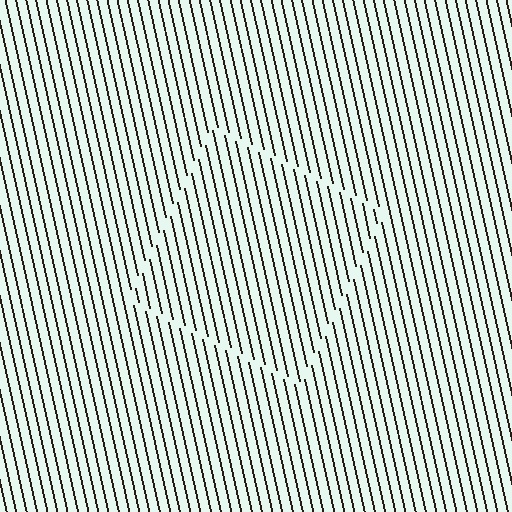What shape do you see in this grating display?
An illusory square. The interior of the shape contains the same grating, shifted by half a period — the contour is defined by the phase discontinuity where line-ends from the inner and outer gratings abut.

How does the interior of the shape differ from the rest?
The interior of the shape contains the same grating, shifted by half a period — the contour is defined by the phase discontinuity where line-ends from the inner and outer gratings abut.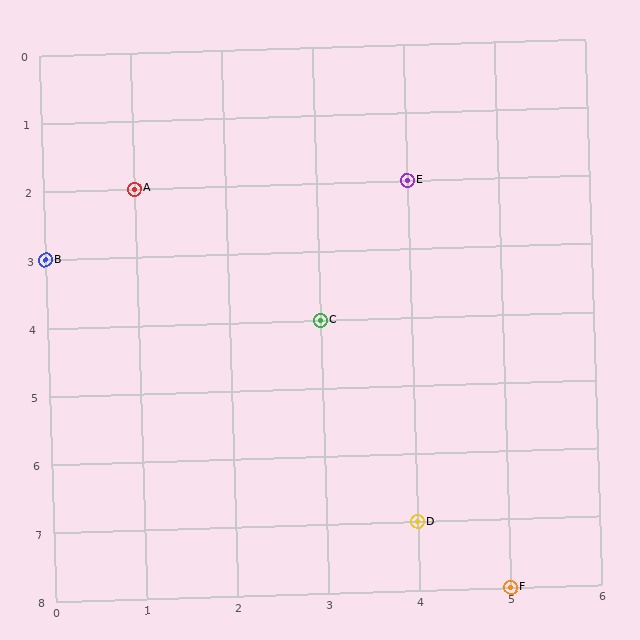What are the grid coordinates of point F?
Point F is at grid coordinates (5, 8).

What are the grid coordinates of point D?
Point D is at grid coordinates (4, 7).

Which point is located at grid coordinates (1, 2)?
Point A is at (1, 2).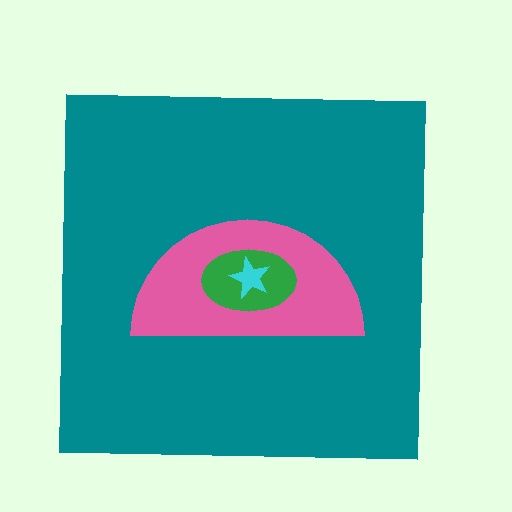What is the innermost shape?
The cyan star.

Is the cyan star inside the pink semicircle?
Yes.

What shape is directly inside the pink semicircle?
The green ellipse.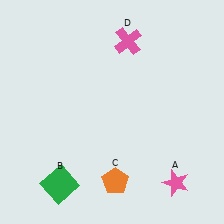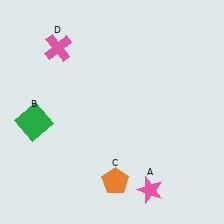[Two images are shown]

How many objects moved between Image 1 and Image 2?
3 objects moved between the two images.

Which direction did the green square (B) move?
The green square (B) moved up.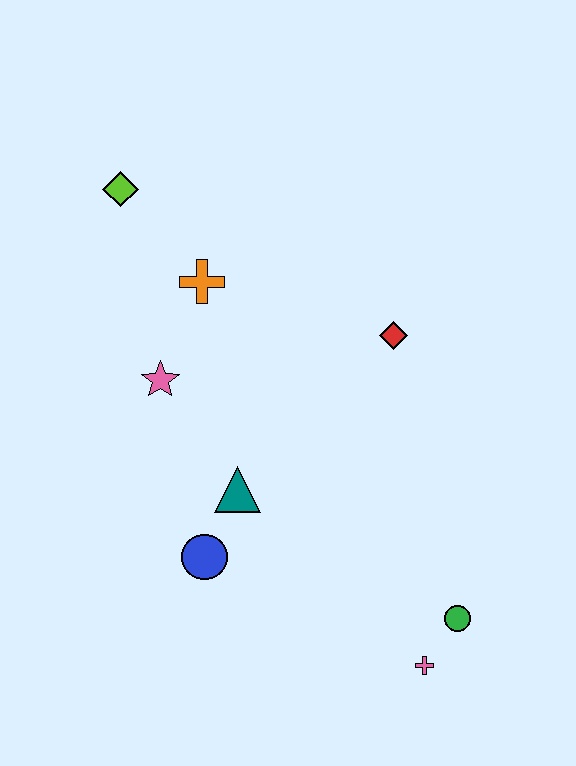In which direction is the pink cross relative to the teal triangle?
The pink cross is to the right of the teal triangle.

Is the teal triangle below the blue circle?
No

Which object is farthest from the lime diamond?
The pink cross is farthest from the lime diamond.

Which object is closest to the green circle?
The pink cross is closest to the green circle.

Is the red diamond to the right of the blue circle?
Yes